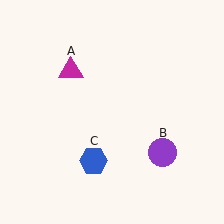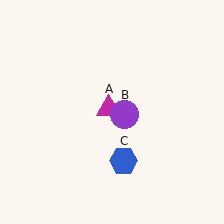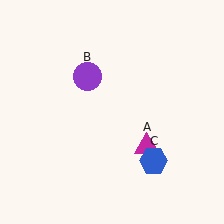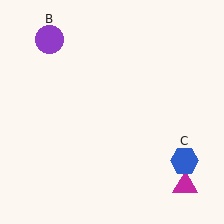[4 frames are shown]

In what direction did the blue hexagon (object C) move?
The blue hexagon (object C) moved right.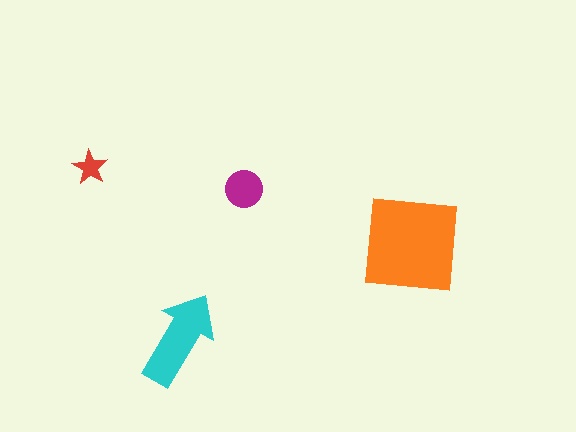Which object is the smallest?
The red star.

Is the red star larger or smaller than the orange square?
Smaller.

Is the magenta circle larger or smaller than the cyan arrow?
Smaller.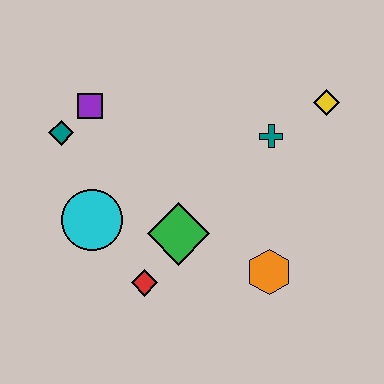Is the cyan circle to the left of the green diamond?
Yes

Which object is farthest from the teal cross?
The teal diamond is farthest from the teal cross.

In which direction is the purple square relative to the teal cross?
The purple square is to the left of the teal cross.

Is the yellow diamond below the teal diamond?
No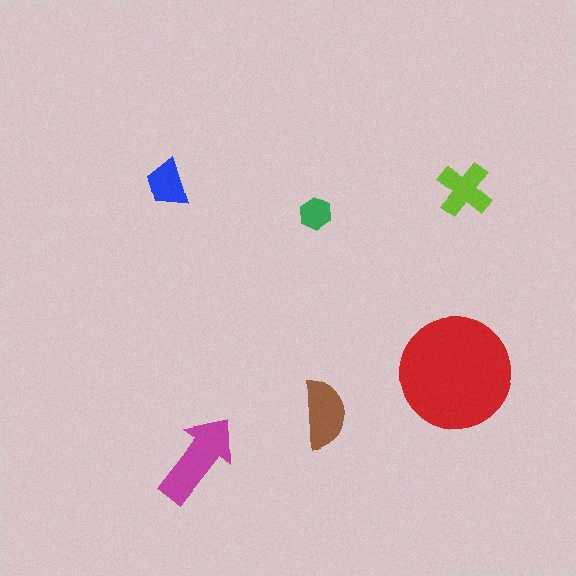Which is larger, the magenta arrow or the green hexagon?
The magenta arrow.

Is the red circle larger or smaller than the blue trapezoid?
Larger.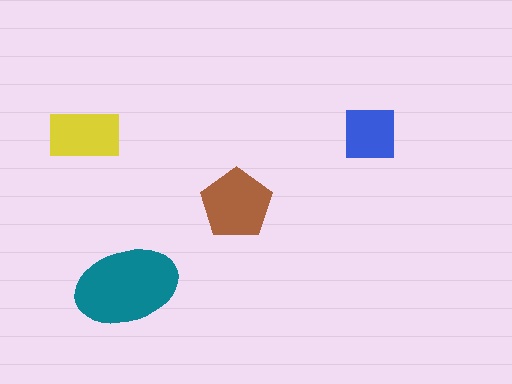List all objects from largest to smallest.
The teal ellipse, the brown pentagon, the yellow rectangle, the blue square.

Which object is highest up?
The blue square is topmost.